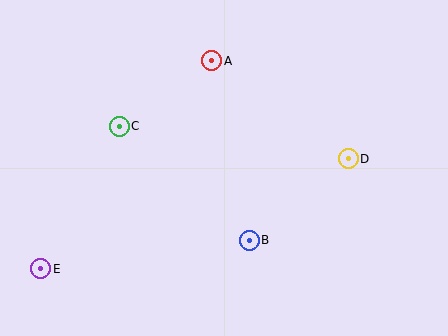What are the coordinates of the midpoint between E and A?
The midpoint between E and A is at (126, 165).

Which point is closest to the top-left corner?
Point C is closest to the top-left corner.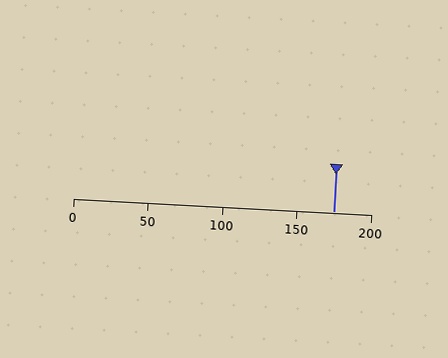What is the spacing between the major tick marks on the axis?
The major ticks are spaced 50 apart.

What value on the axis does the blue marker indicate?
The marker indicates approximately 175.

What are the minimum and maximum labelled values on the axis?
The axis runs from 0 to 200.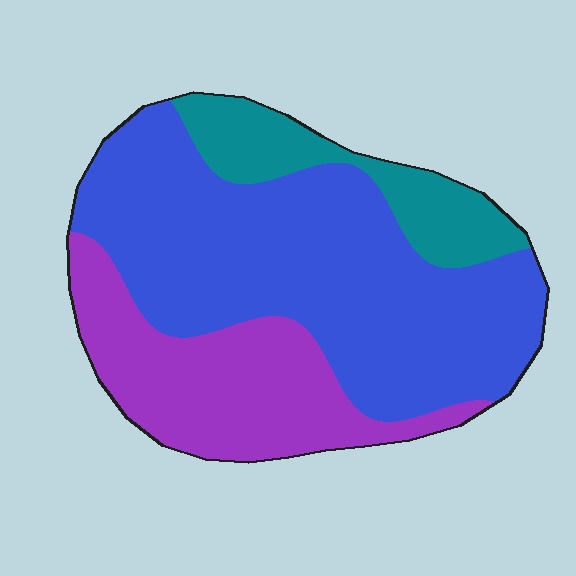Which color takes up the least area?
Teal, at roughly 15%.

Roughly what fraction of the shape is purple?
Purple covers about 30% of the shape.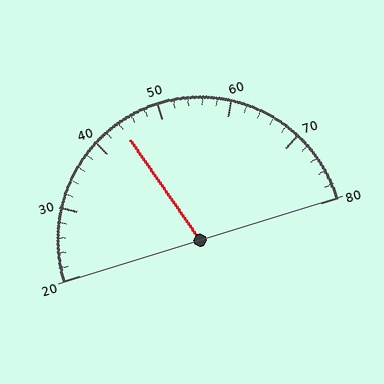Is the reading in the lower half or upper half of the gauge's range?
The reading is in the lower half of the range (20 to 80).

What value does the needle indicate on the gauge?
The needle indicates approximately 44.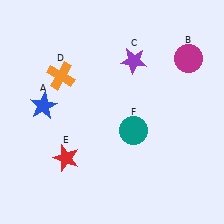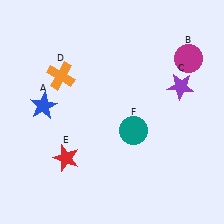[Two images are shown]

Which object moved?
The purple star (C) moved right.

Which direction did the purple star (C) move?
The purple star (C) moved right.